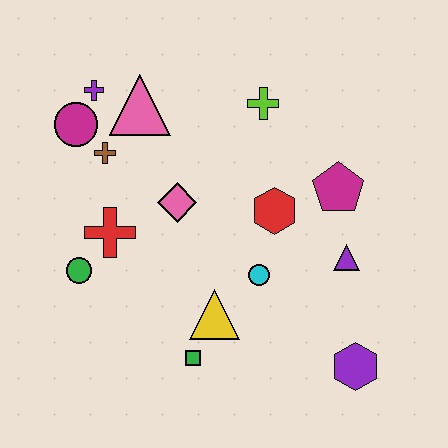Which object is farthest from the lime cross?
The purple hexagon is farthest from the lime cross.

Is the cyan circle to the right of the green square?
Yes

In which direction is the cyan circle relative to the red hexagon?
The cyan circle is below the red hexagon.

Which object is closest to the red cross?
The green circle is closest to the red cross.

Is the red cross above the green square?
Yes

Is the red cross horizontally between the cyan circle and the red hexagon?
No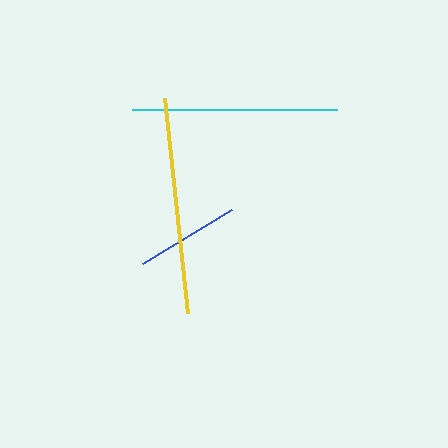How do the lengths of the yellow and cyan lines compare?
The yellow and cyan lines are approximately the same length.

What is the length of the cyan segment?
The cyan segment is approximately 205 pixels long.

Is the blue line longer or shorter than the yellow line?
The yellow line is longer than the blue line.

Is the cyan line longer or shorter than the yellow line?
The yellow line is longer than the cyan line.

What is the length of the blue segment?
The blue segment is approximately 104 pixels long.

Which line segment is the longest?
The yellow line is the longest at approximately 216 pixels.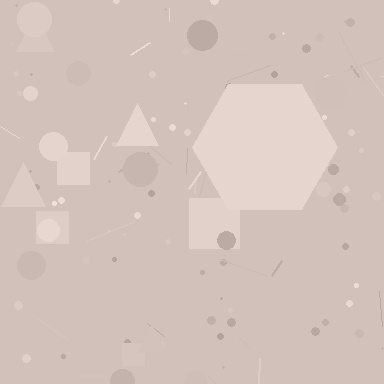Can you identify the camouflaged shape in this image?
The camouflaged shape is a hexagon.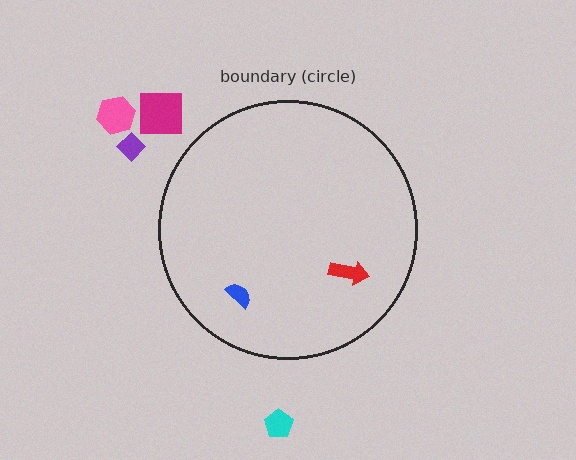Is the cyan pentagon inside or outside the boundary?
Outside.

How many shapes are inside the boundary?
2 inside, 4 outside.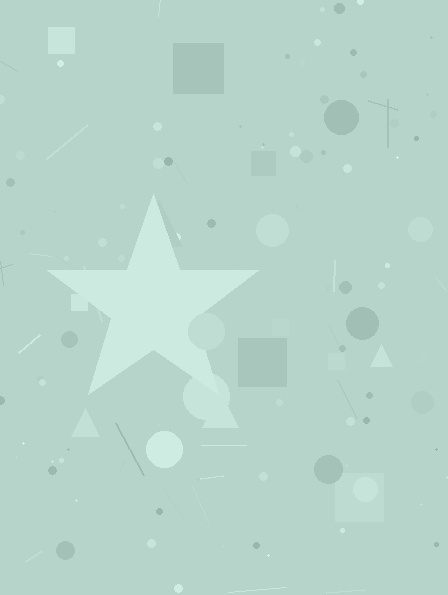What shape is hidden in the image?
A star is hidden in the image.